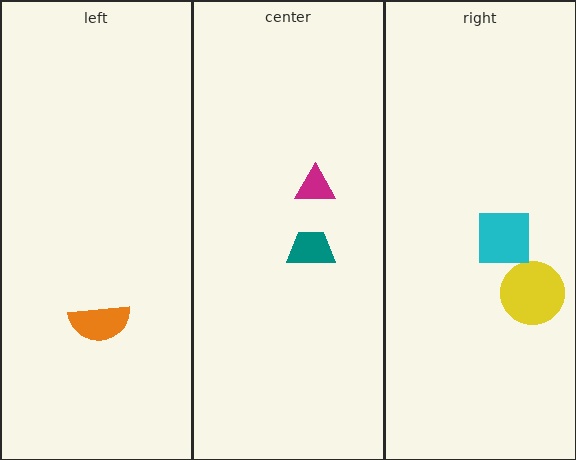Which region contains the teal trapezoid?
The center region.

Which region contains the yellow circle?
The right region.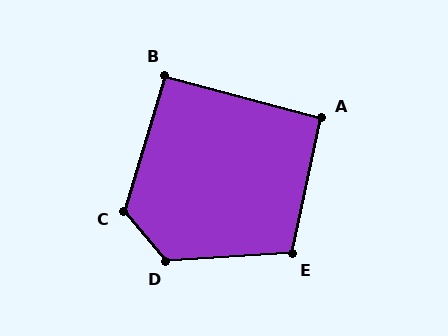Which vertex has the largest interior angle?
D, at approximately 127 degrees.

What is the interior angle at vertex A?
Approximately 93 degrees (approximately right).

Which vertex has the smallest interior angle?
B, at approximately 92 degrees.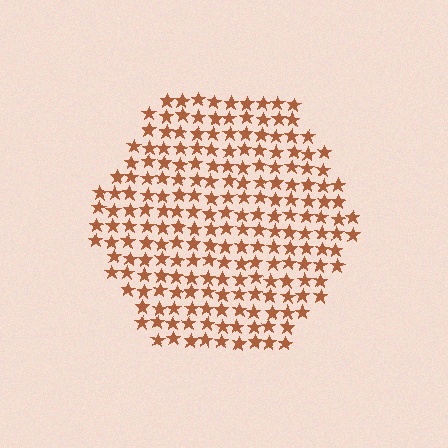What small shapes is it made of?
It is made of small stars.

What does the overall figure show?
The overall figure shows a hexagon.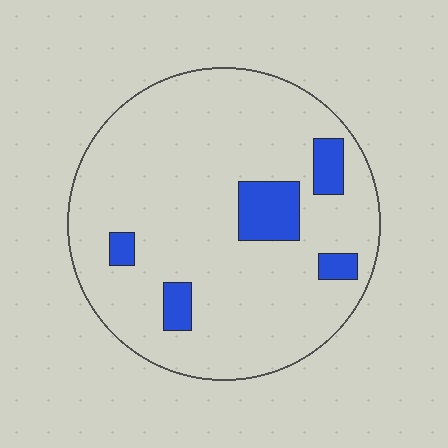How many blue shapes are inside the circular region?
5.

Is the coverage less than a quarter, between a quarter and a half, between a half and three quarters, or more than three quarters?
Less than a quarter.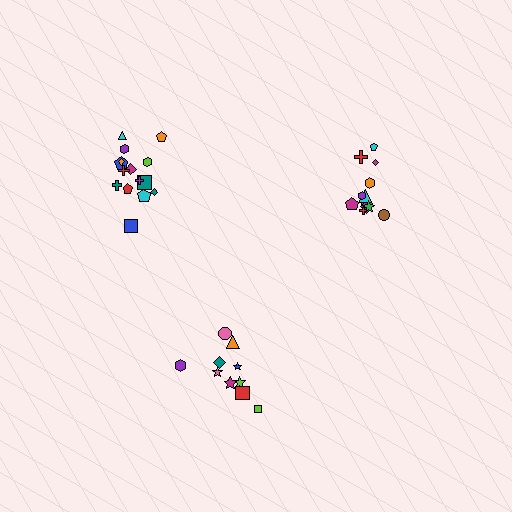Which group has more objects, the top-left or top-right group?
The top-left group.